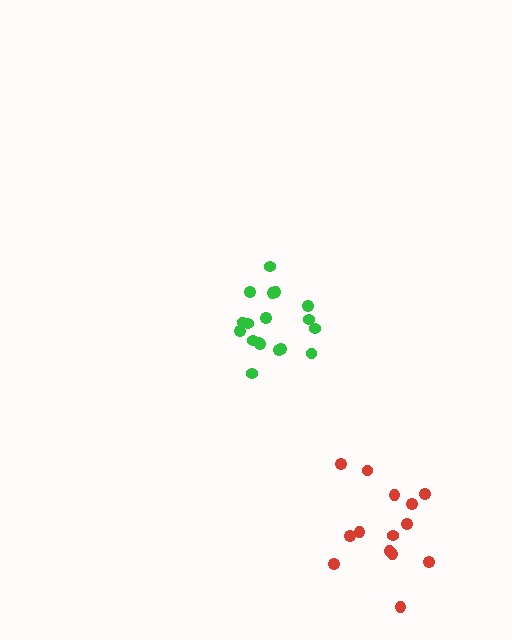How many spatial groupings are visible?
There are 2 spatial groupings.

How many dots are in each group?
Group 1: 18 dots, Group 2: 14 dots (32 total).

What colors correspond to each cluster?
The clusters are colored: green, red.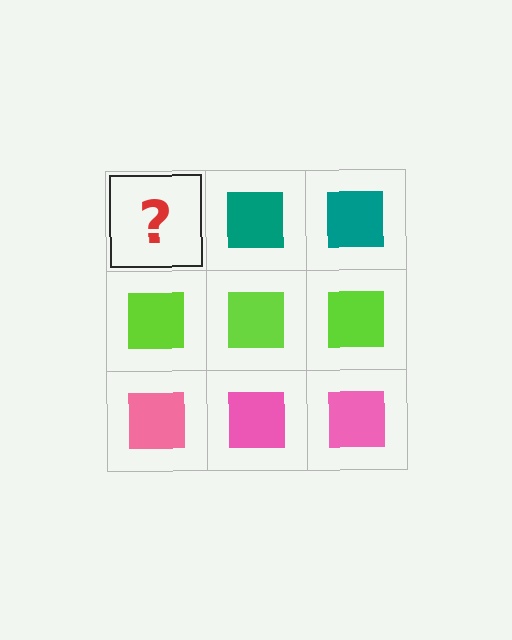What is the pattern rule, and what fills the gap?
The rule is that each row has a consistent color. The gap should be filled with a teal square.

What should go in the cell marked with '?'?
The missing cell should contain a teal square.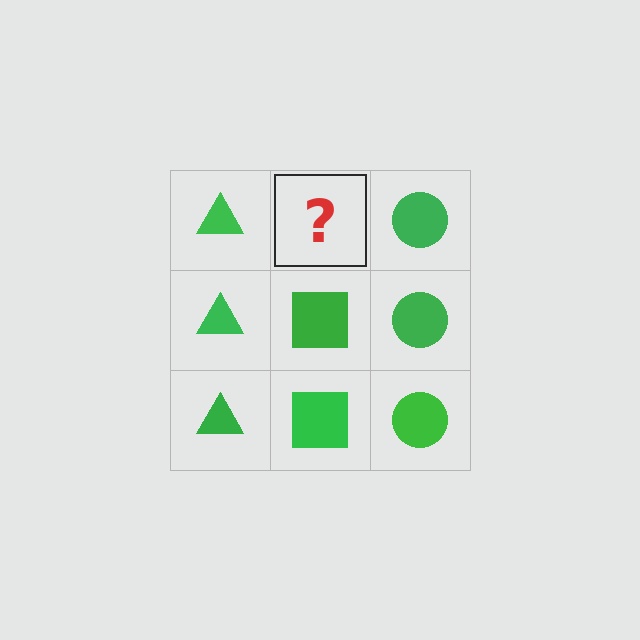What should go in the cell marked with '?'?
The missing cell should contain a green square.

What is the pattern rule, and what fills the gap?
The rule is that each column has a consistent shape. The gap should be filled with a green square.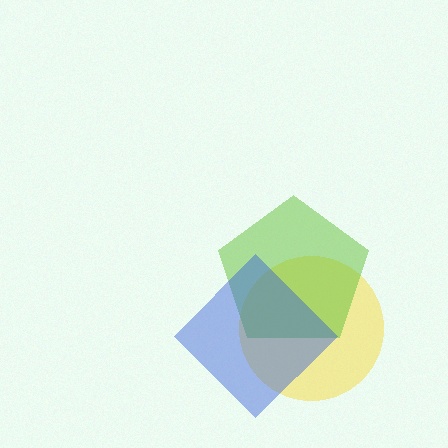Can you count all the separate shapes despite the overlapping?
Yes, there are 3 separate shapes.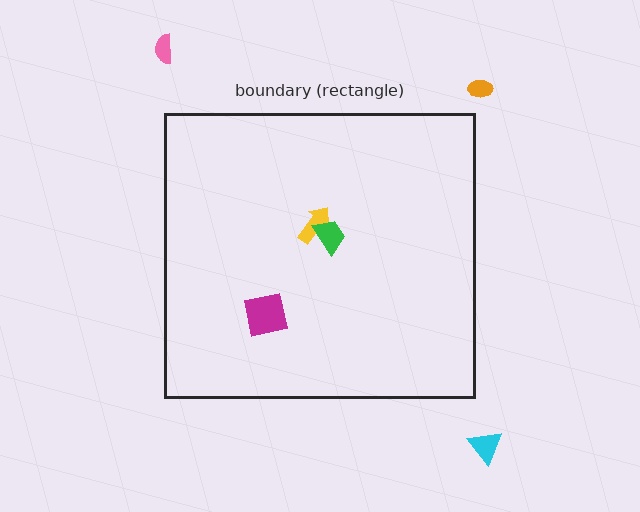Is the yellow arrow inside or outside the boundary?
Inside.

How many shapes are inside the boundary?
3 inside, 3 outside.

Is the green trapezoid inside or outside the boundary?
Inside.